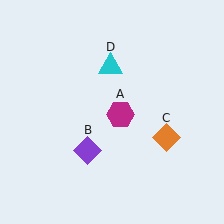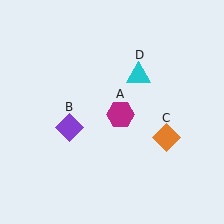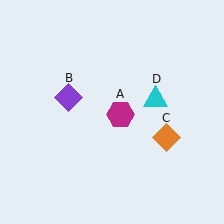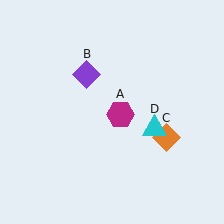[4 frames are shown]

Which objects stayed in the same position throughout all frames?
Magenta hexagon (object A) and orange diamond (object C) remained stationary.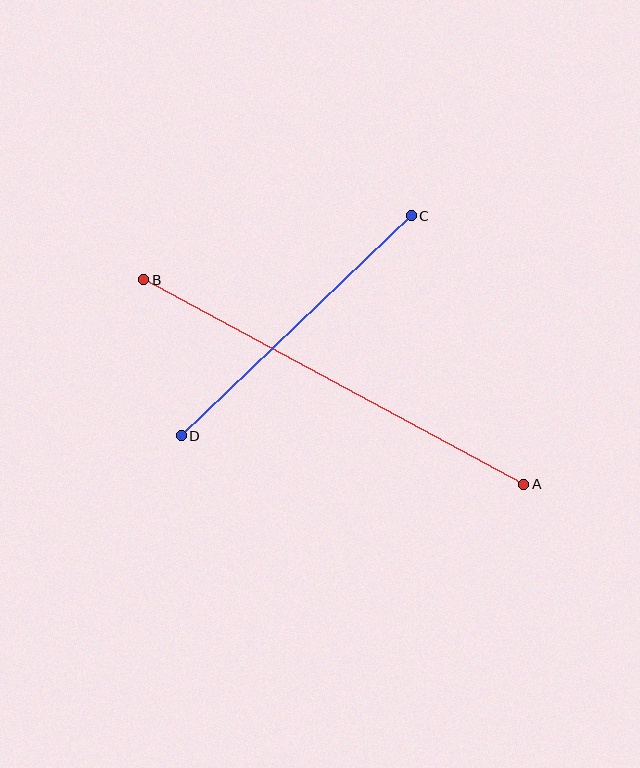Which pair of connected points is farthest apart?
Points A and B are farthest apart.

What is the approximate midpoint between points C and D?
The midpoint is at approximately (296, 326) pixels.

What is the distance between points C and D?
The distance is approximately 318 pixels.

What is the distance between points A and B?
The distance is approximately 432 pixels.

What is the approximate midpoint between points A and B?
The midpoint is at approximately (334, 382) pixels.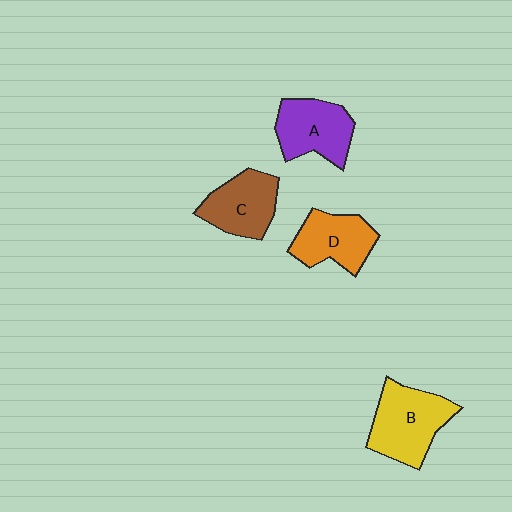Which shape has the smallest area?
Shape D (orange).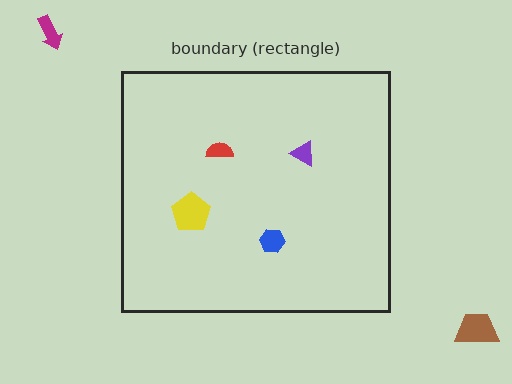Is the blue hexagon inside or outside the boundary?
Inside.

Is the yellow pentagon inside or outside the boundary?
Inside.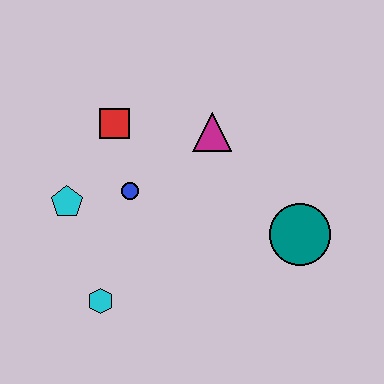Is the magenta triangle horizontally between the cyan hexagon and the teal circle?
Yes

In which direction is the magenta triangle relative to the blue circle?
The magenta triangle is to the right of the blue circle.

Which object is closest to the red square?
The blue circle is closest to the red square.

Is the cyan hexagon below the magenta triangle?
Yes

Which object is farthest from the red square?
The teal circle is farthest from the red square.